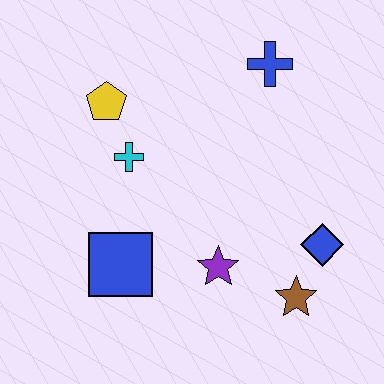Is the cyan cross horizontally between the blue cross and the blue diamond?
No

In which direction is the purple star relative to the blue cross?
The purple star is below the blue cross.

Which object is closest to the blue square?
The purple star is closest to the blue square.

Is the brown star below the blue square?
Yes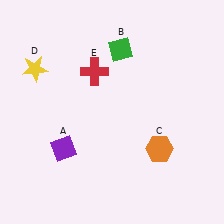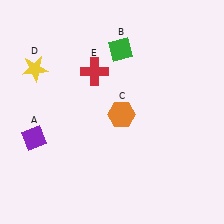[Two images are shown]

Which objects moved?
The objects that moved are: the purple diamond (A), the orange hexagon (C).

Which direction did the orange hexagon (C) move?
The orange hexagon (C) moved left.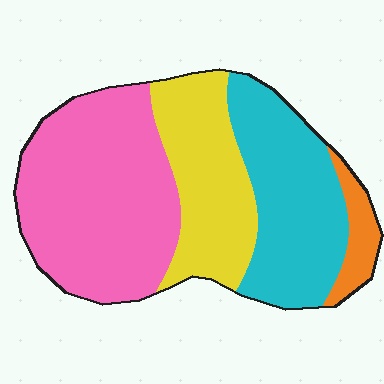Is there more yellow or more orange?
Yellow.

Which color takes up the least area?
Orange, at roughly 5%.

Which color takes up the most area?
Pink, at roughly 40%.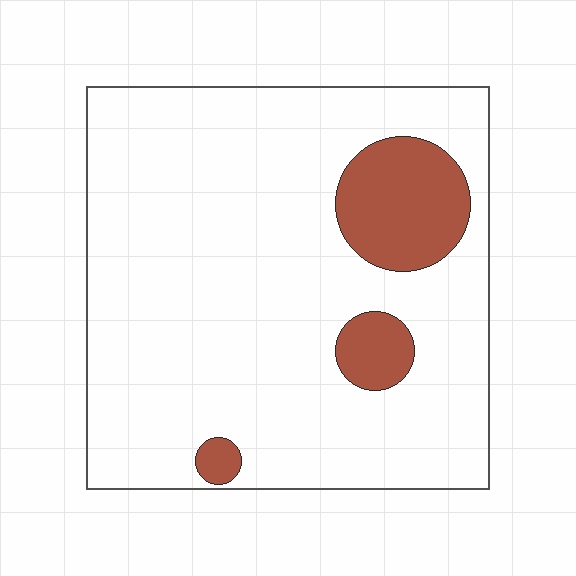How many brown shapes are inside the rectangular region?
3.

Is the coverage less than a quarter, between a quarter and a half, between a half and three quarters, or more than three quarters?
Less than a quarter.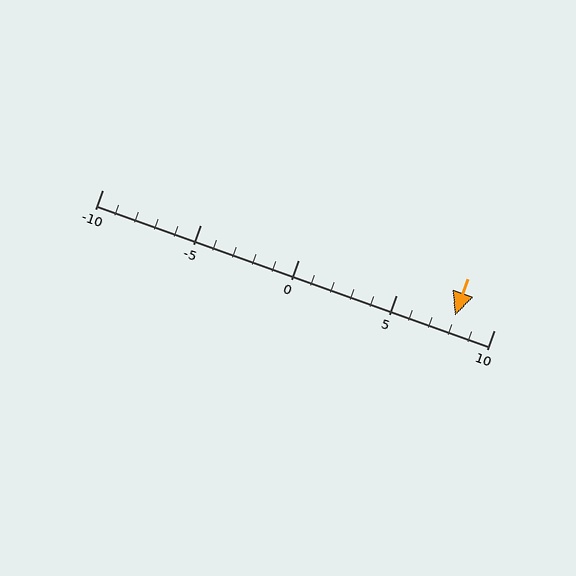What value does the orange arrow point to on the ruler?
The orange arrow points to approximately 8.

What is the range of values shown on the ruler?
The ruler shows values from -10 to 10.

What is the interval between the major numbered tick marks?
The major tick marks are spaced 5 units apart.